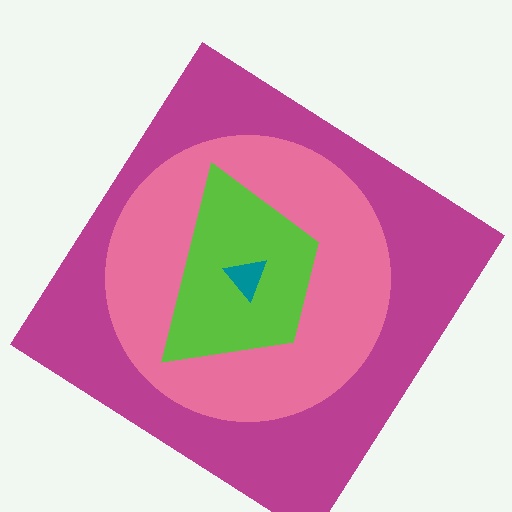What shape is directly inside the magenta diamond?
The pink circle.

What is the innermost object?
The teal triangle.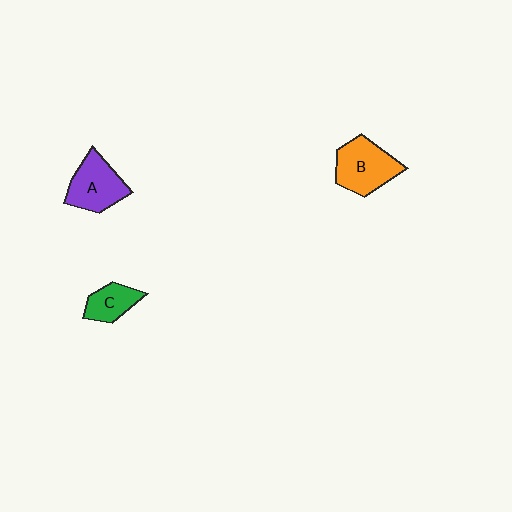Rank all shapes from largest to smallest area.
From largest to smallest: B (orange), A (purple), C (green).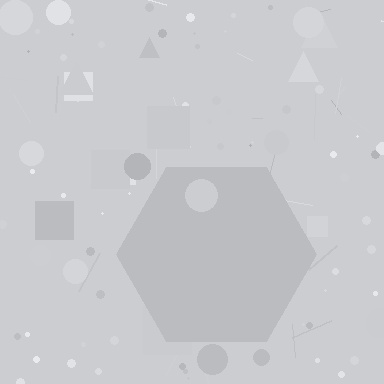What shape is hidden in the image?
A hexagon is hidden in the image.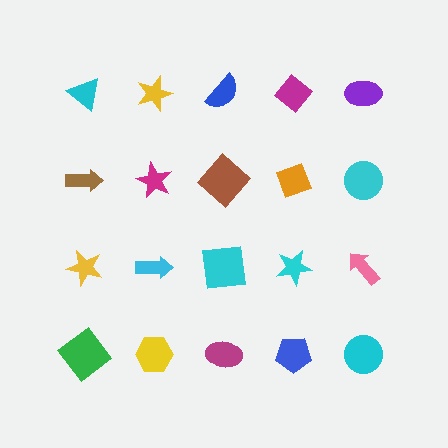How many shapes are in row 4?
5 shapes.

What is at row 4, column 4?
A blue pentagon.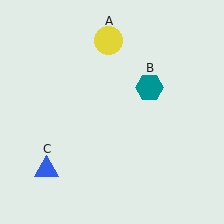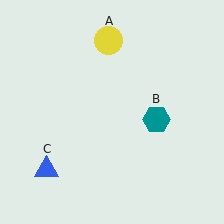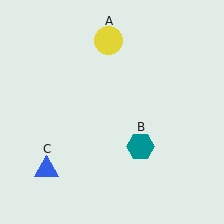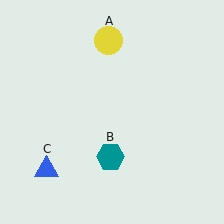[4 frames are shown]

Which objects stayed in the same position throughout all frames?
Yellow circle (object A) and blue triangle (object C) remained stationary.